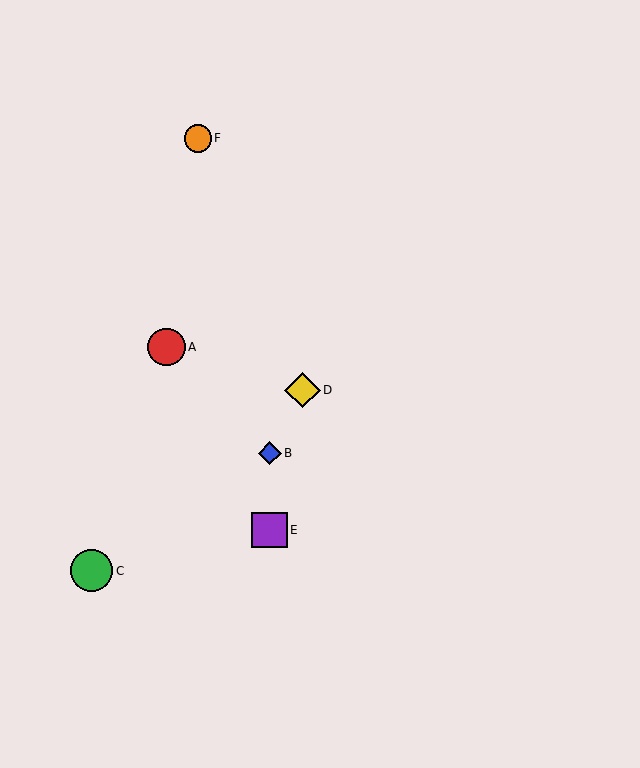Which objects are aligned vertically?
Objects B, E are aligned vertically.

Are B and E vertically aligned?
Yes, both are at x≈270.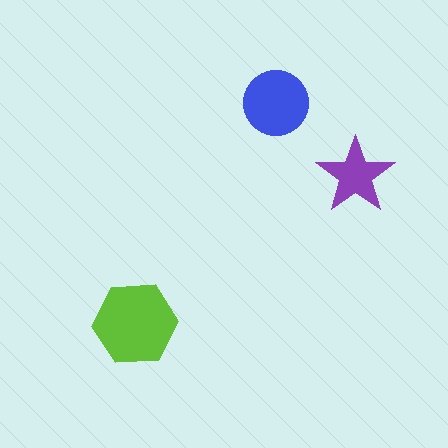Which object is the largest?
The lime hexagon.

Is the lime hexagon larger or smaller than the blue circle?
Larger.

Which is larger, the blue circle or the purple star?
The blue circle.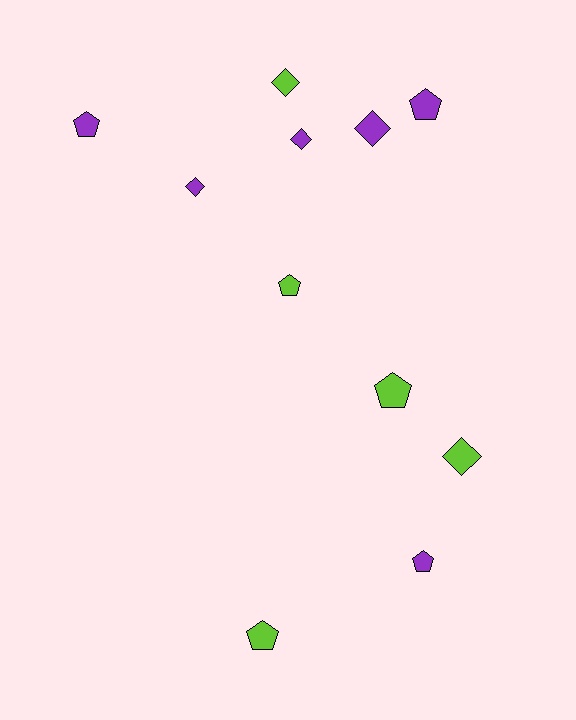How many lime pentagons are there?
There are 3 lime pentagons.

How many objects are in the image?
There are 11 objects.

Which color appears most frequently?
Purple, with 6 objects.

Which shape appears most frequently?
Pentagon, with 6 objects.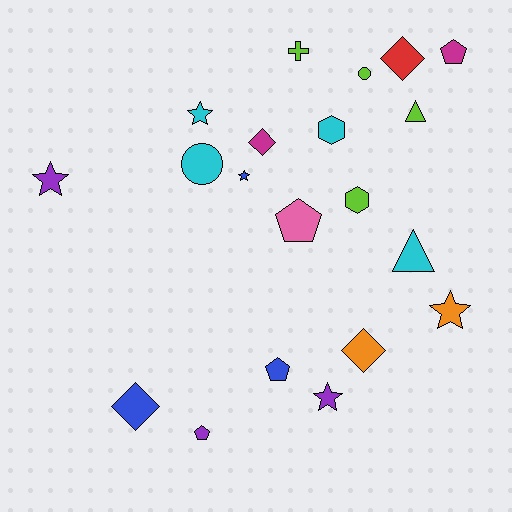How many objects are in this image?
There are 20 objects.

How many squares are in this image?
There are no squares.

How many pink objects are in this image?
There is 1 pink object.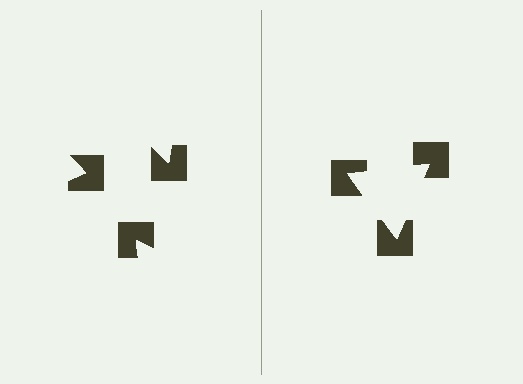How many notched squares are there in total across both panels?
6 — 3 on each side.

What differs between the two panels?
The notched squares are positioned identically on both sides; only the wedge orientations differ. On the right they align to a triangle; on the left they are misaligned.